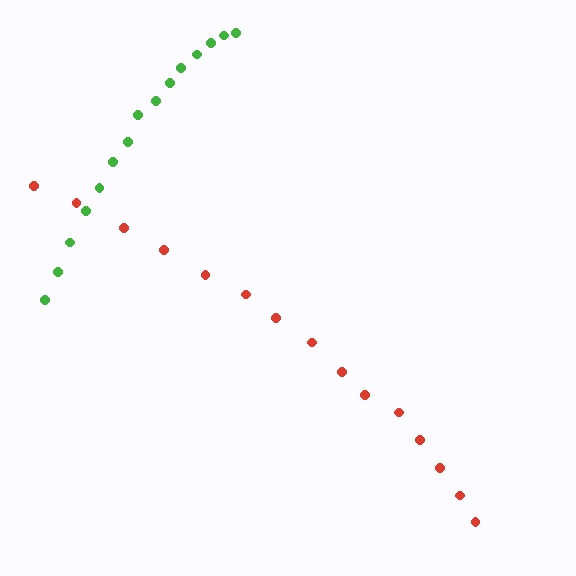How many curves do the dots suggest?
There are 2 distinct paths.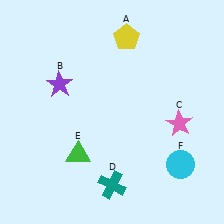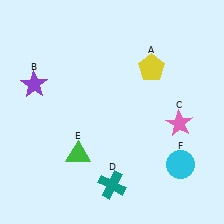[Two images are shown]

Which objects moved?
The objects that moved are: the yellow pentagon (A), the purple star (B).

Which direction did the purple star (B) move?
The purple star (B) moved left.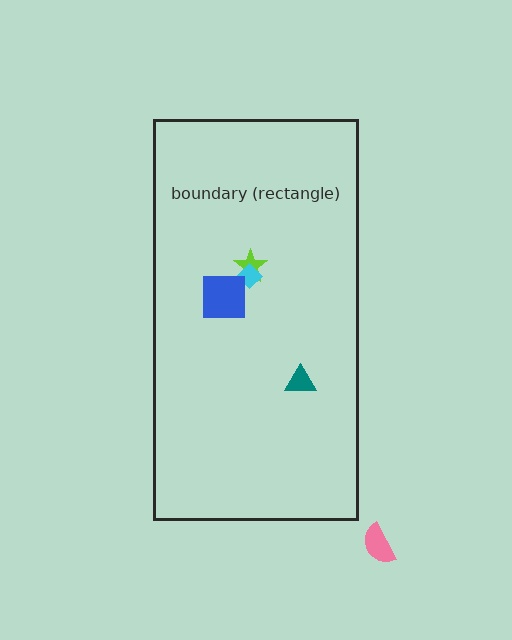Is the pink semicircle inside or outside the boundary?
Outside.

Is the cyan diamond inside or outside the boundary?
Inside.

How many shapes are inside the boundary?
4 inside, 1 outside.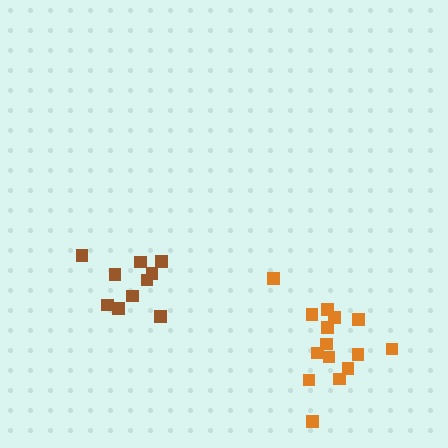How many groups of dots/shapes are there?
There are 2 groups.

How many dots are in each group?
Group 1: 10 dots, Group 2: 15 dots (25 total).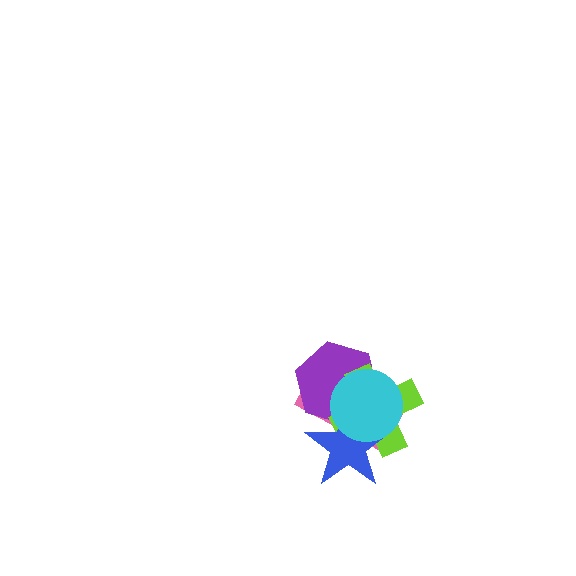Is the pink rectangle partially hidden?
Yes, it is partially covered by another shape.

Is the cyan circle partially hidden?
No, no other shape covers it.